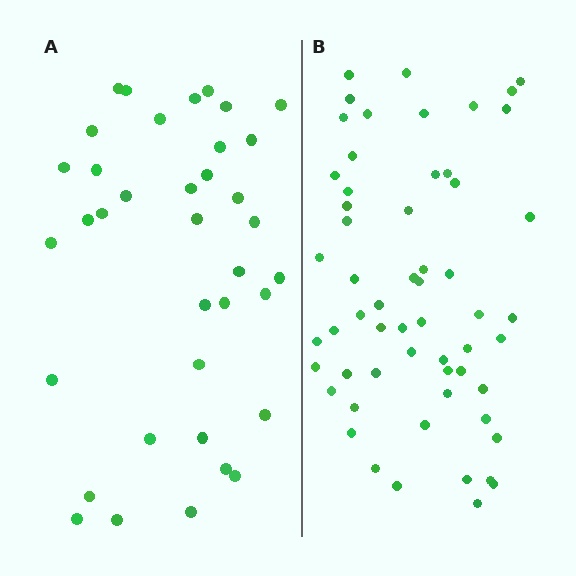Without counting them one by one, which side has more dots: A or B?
Region B (the right region) has more dots.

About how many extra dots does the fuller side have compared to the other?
Region B has approximately 20 more dots than region A.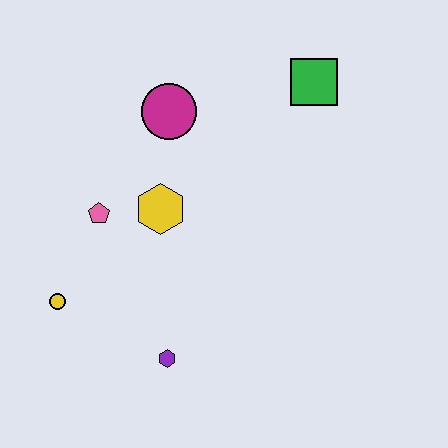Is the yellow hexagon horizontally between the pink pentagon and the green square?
Yes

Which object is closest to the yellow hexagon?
The pink pentagon is closest to the yellow hexagon.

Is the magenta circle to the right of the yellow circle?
Yes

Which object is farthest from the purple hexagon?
The green square is farthest from the purple hexagon.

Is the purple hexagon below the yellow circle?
Yes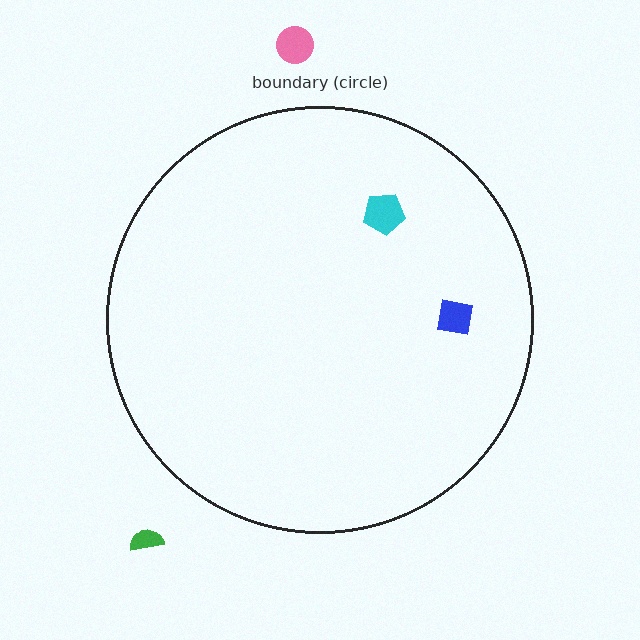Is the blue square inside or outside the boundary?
Inside.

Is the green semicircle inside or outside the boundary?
Outside.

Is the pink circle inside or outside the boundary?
Outside.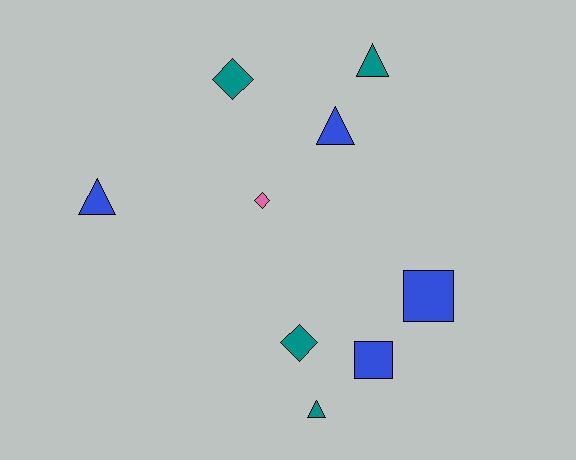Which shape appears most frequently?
Triangle, with 4 objects.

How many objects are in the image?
There are 9 objects.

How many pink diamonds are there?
There is 1 pink diamond.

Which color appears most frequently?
Blue, with 4 objects.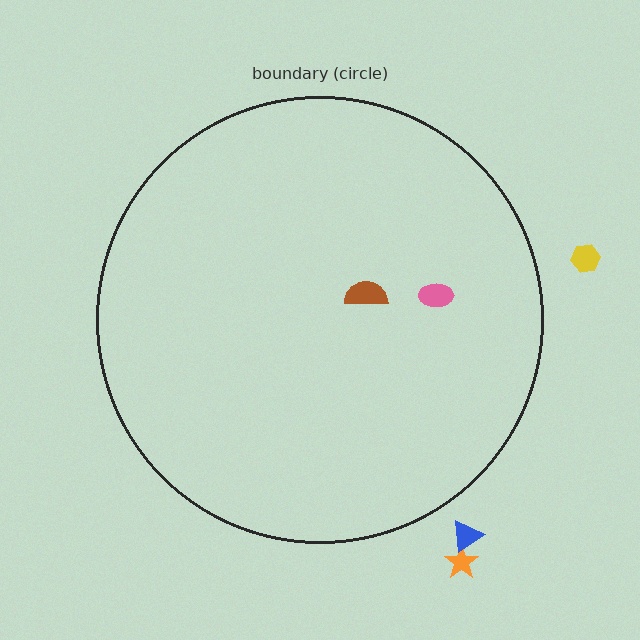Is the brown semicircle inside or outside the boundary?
Inside.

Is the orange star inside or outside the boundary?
Outside.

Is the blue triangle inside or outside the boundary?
Outside.